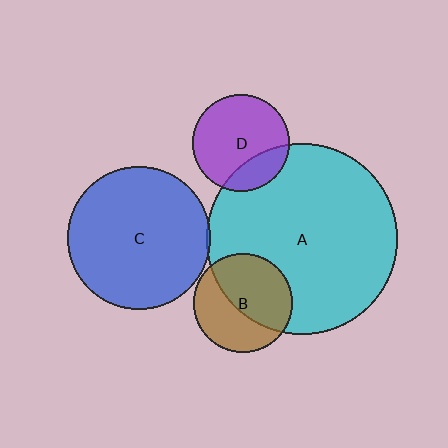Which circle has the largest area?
Circle A (cyan).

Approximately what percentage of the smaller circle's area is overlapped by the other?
Approximately 55%.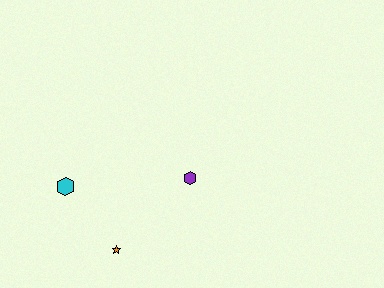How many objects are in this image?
There are 3 objects.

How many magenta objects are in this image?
There are no magenta objects.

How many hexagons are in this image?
There are 2 hexagons.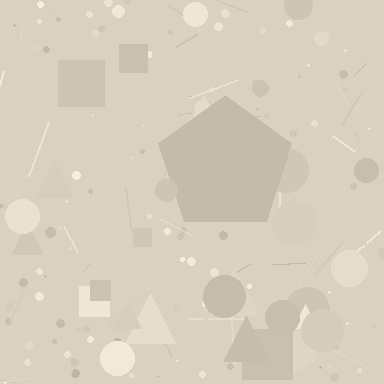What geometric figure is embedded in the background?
A pentagon is embedded in the background.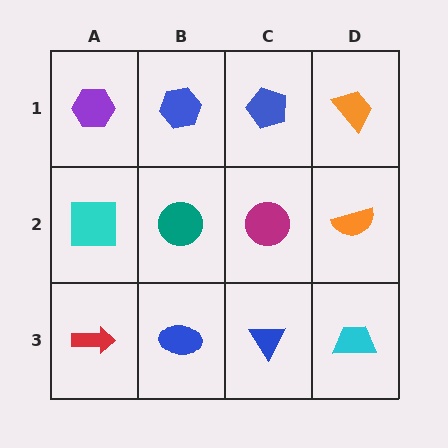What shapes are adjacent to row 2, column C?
A blue pentagon (row 1, column C), a blue triangle (row 3, column C), a teal circle (row 2, column B), an orange semicircle (row 2, column D).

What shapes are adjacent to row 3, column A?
A cyan square (row 2, column A), a blue ellipse (row 3, column B).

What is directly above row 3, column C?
A magenta circle.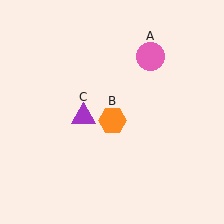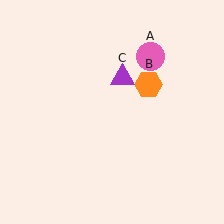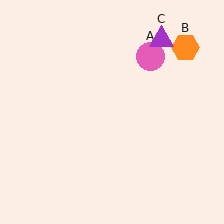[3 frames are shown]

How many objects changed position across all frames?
2 objects changed position: orange hexagon (object B), purple triangle (object C).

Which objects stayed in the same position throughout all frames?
Pink circle (object A) remained stationary.